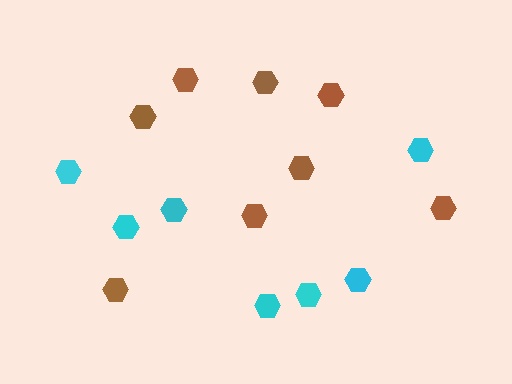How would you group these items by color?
There are 2 groups: one group of cyan hexagons (7) and one group of brown hexagons (8).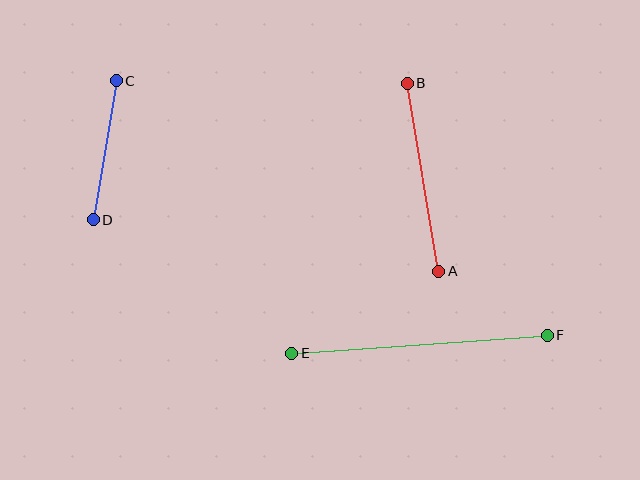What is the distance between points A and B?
The distance is approximately 191 pixels.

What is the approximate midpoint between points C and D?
The midpoint is at approximately (105, 150) pixels.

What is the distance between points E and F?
The distance is approximately 256 pixels.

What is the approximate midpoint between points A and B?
The midpoint is at approximately (423, 177) pixels.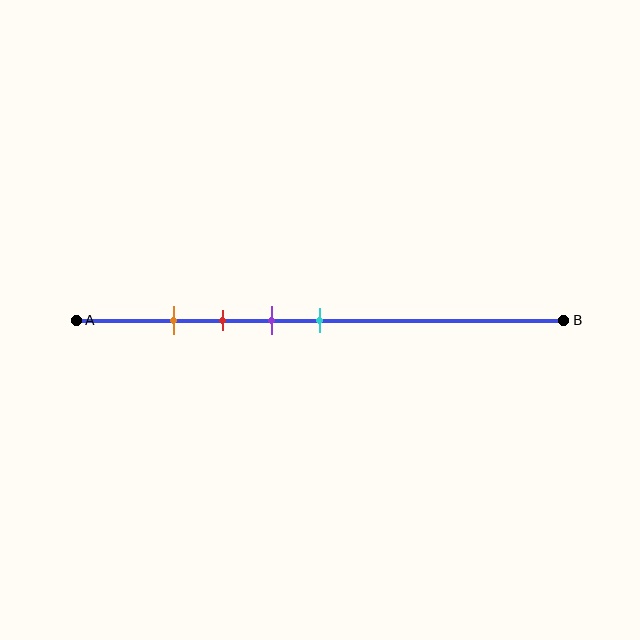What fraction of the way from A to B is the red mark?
The red mark is approximately 30% (0.3) of the way from A to B.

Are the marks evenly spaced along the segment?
Yes, the marks are approximately evenly spaced.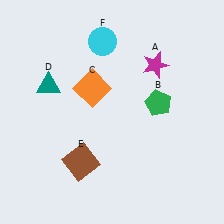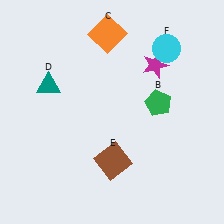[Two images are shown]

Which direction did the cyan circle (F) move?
The cyan circle (F) moved right.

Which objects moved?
The objects that moved are: the orange square (C), the brown square (E), the cyan circle (F).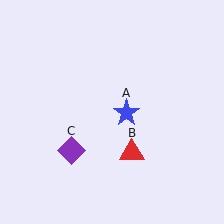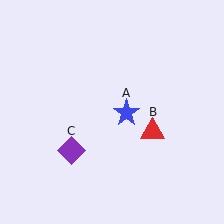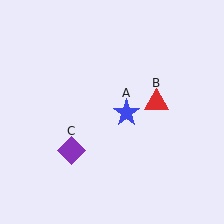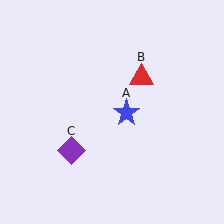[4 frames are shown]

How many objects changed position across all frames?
1 object changed position: red triangle (object B).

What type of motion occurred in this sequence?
The red triangle (object B) rotated counterclockwise around the center of the scene.